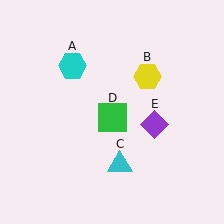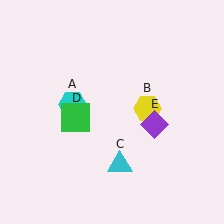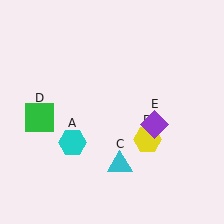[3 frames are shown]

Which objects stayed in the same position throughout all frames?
Cyan triangle (object C) and purple diamond (object E) remained stationary.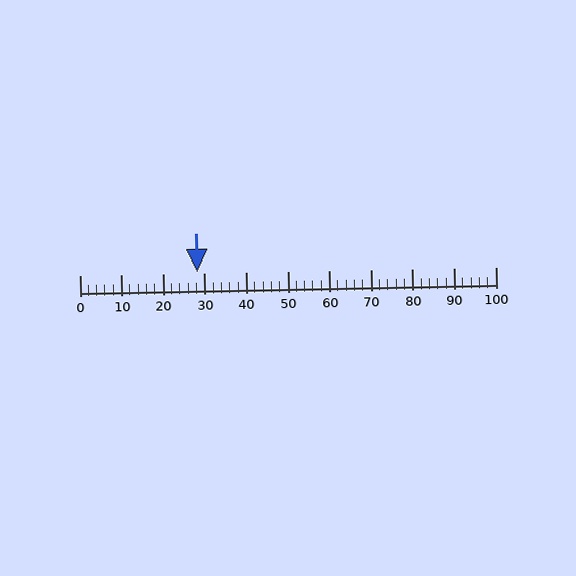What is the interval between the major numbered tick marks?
The major tick marks are spaced 10 units apart.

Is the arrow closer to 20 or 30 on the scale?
The arrow is closer to 30.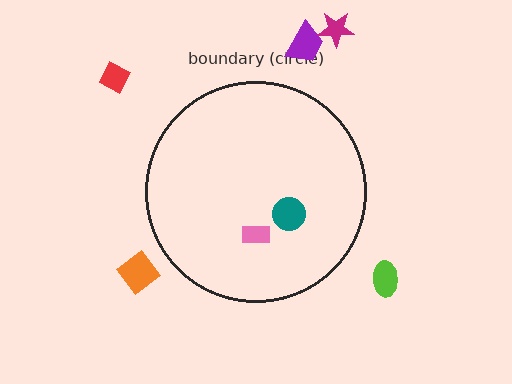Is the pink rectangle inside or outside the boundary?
Inside.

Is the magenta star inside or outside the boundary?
Outside.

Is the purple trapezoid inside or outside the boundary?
Outside.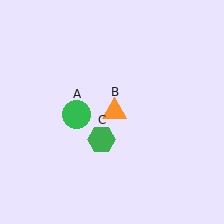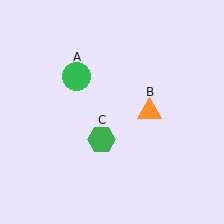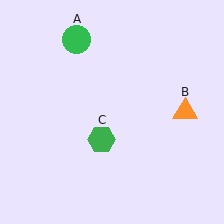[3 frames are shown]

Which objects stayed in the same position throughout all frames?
Green hexagon (object C) remained stationary.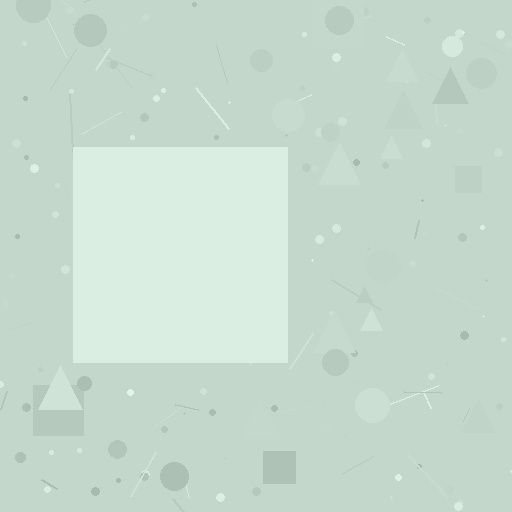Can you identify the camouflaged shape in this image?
The camouflaged shape is a square.